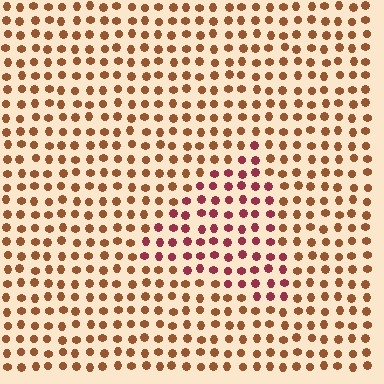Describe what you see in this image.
The image is filled with small brown elements in a uniform arrangement. A triangle-shaped region is visible where the elements are tinted to a slightly different hue, forming a subtle color boundary.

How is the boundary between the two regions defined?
The boundary is defined purely by a slight shift in hue (about 37 degrees). Spacing, size, and orientation are identical on both sides.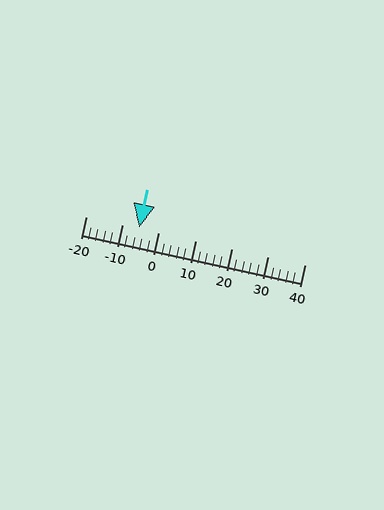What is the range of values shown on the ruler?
The ruler shows values from -20 to 40.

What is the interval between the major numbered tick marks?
The major tick marks are spaced 10 units apart.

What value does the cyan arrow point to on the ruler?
The cyan arrow points to approximately -6.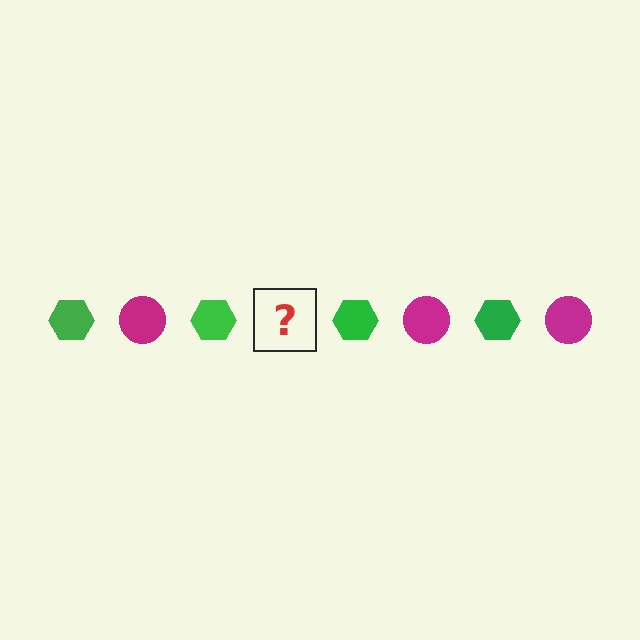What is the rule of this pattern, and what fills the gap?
The rule is that the pattern alternates between green hexagon and magenta circle. The gap should be filled with a magenta circle.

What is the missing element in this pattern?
The missing element is a magenta circle.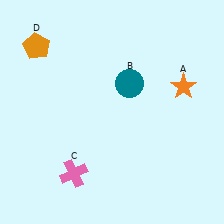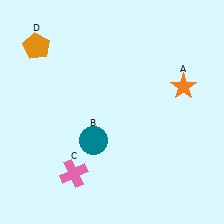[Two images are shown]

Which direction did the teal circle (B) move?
The teal circle (B) moved down.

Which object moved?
The teal circle (B) moved down.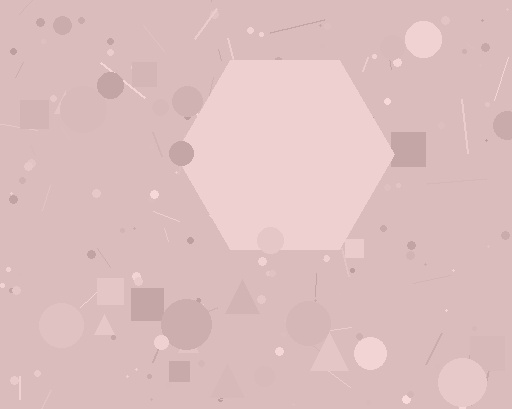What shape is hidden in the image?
A hexagon is hidden in the image.